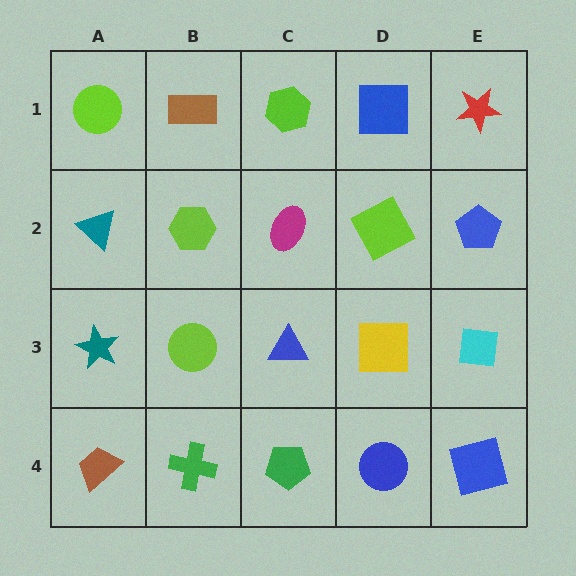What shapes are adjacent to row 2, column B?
A brown rectangle (row 1, column B), a lime circle (row 3, column B), a teal triangle (row 2, column A), a magenta ellipse (row 2, column C).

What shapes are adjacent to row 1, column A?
A teal triangle (row 2, column A), a brown rectangle (row 1, column B).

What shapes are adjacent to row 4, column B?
A lime circle (row 3, column B), a brown trapezoid (row 4, column A), a green pentagon (row 4, column C).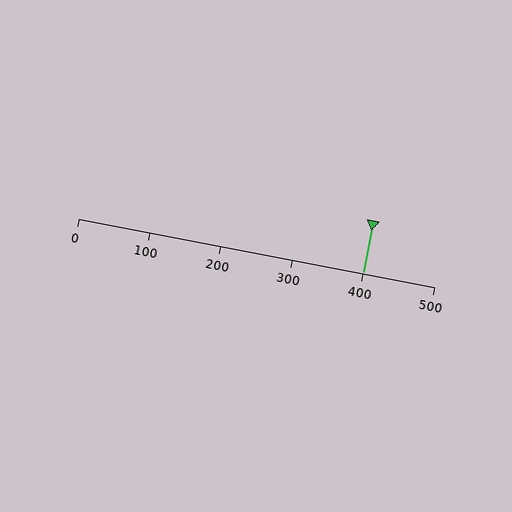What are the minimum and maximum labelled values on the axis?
The axis runs from 0 to 500.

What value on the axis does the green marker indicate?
The marker indicates approximately 400.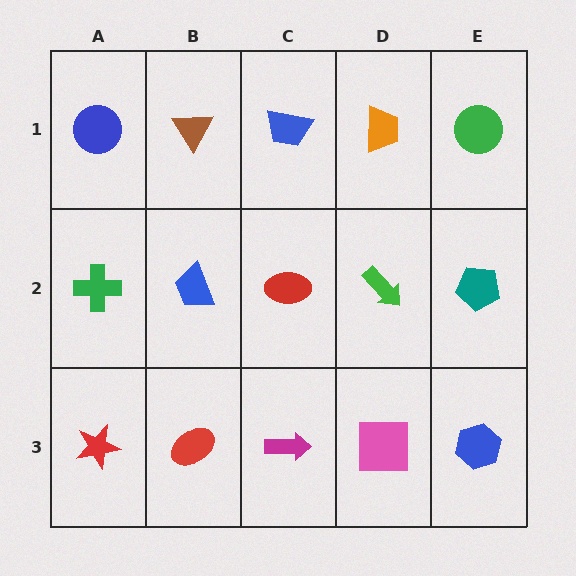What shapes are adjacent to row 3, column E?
A teal pentagon (row 2, column E), a pink square (row 3, column D).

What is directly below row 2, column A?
A red star.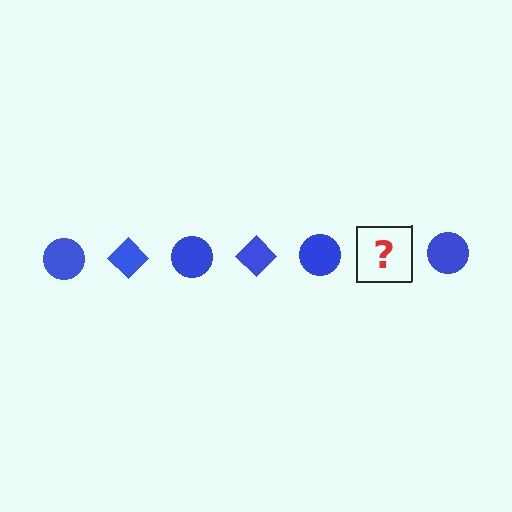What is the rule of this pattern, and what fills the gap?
The rule is that the pattern cycles through circle, diamond shapes in blue. The gap should be filled with a blue diamond.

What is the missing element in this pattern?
The missing element is a blue diamond.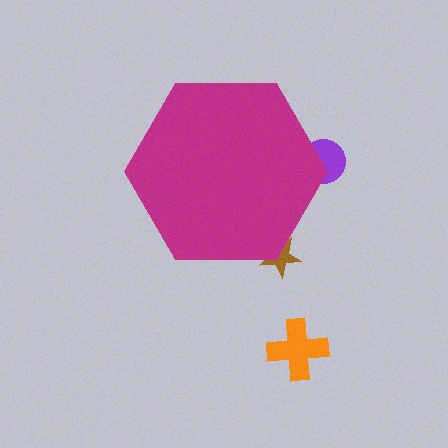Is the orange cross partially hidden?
No, the orange cross is fully visible.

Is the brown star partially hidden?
Yes, the brown star is partially hidden behind the magenta hexagon.